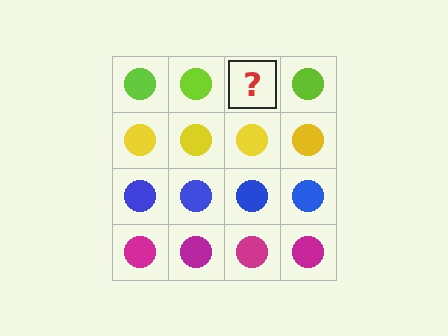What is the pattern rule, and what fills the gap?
The rule is that each row has a consistent color. The gap should be filled with a lime circle.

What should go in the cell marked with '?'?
The missing cell should contain a lime circle.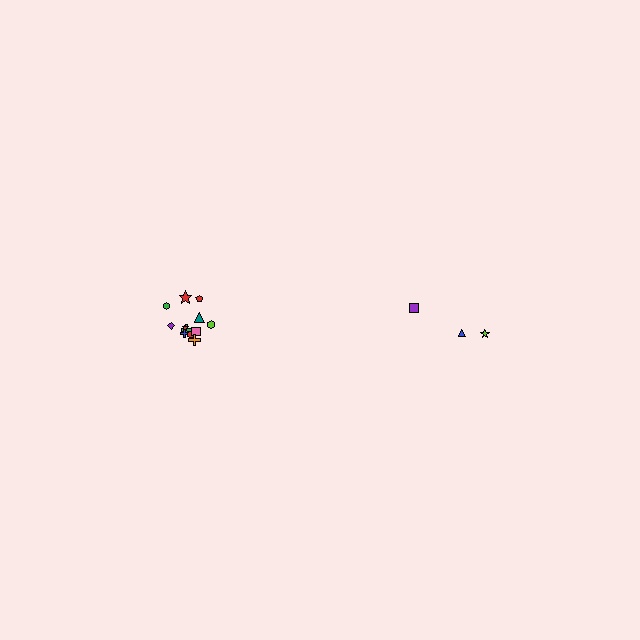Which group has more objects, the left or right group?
The left group.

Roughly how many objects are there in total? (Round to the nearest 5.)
Roughly 15 objects in total.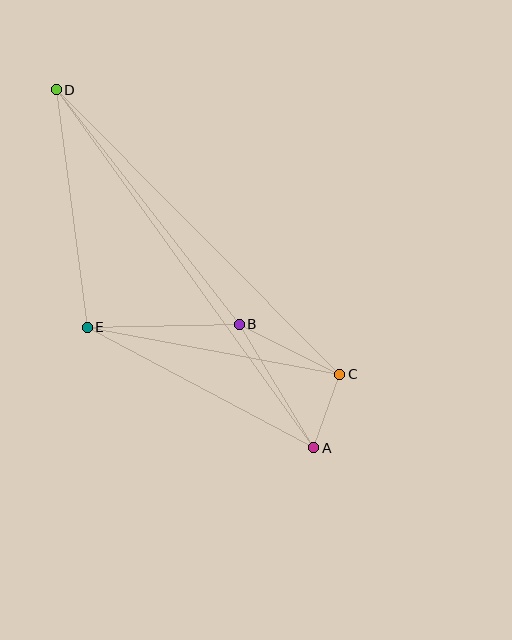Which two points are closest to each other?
Points A and C are closest to each other.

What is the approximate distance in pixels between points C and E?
The distance between C and E is approximately 257 pixels.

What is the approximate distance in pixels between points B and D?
The distance between B and D is approximately 297 pixels.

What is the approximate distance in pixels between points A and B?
The distance between A and B is approximately 144 pixels.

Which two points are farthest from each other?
Points A and D are farthest from each other.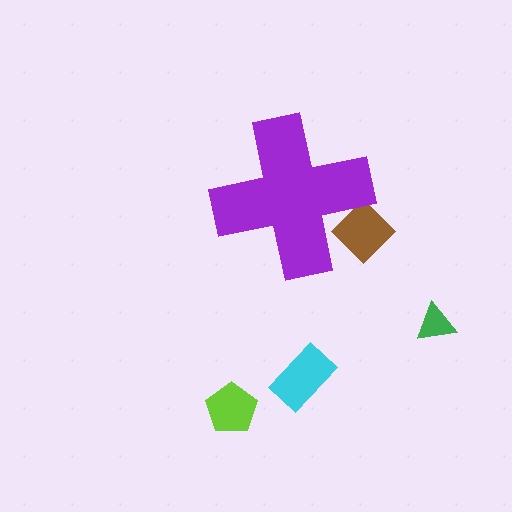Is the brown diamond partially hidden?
Yes, the brown diamond is partially hidden behind the purple cross.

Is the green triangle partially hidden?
No, the green triangle is fully visible.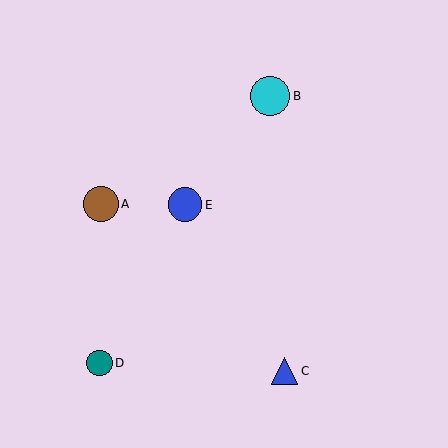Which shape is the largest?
The cyan circle (labeled B) is the largest.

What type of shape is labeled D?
Shape D is a teal circle.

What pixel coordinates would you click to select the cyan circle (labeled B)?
Click at (270, 96) to select the cyan circle B.